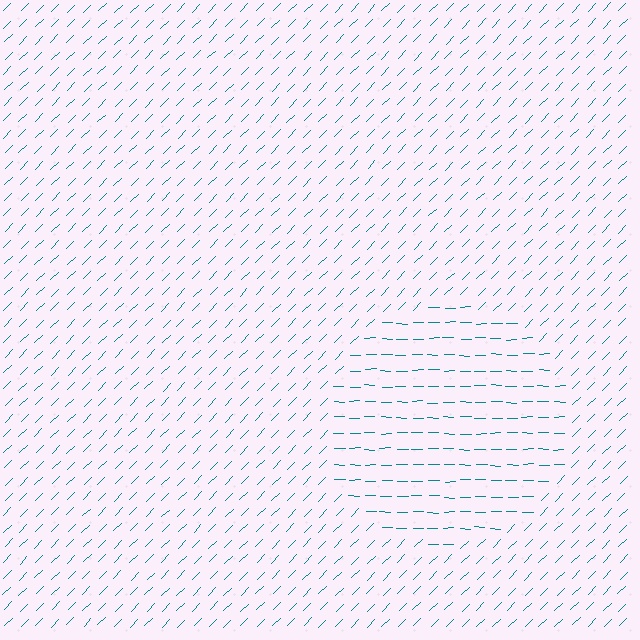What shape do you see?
I see a circle.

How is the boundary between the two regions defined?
The boundary is defined purely by a change in line orientation (approximately 45 degrees difference). All lines are the same color and thickness.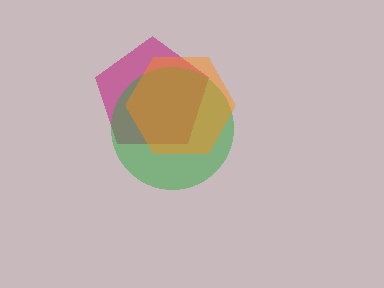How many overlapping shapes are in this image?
There are 3 overlapping shapes in the image.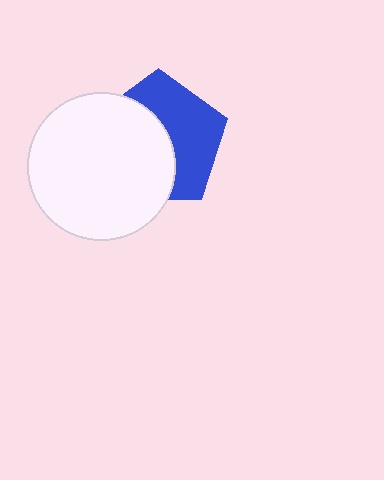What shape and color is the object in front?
The object in front is a white circle.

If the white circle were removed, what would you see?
You would see the complete blue pentagon.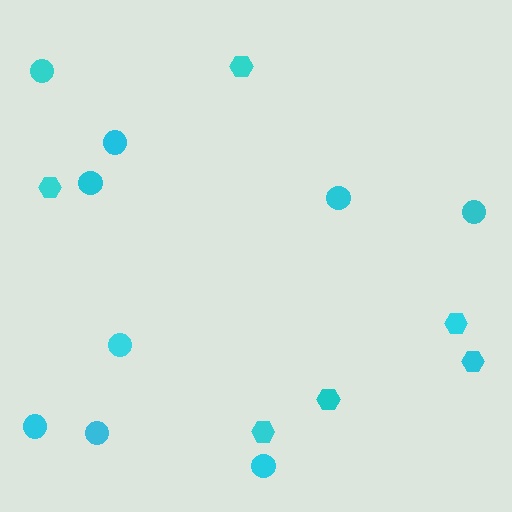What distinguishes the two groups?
There are 2 groups: one group of hexagons (6) and one group of circles (9).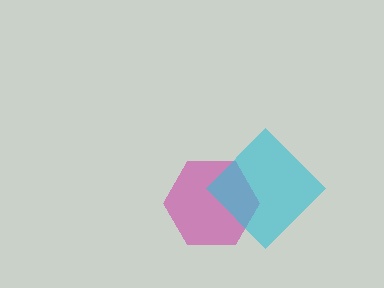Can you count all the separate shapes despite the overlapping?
Yes, there are 2 separate shapes.